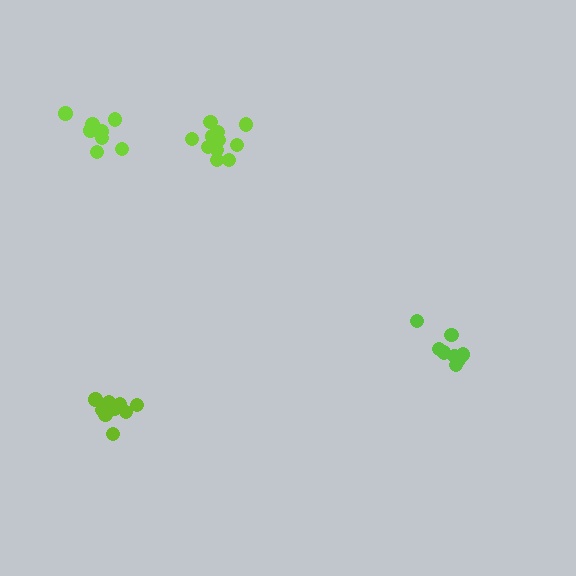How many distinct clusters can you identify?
There are 4 distinct clusters.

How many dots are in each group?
Group 1: 11 dots, Group 2: 9 dots, Group 3: 9 dots, Group 4: 9 dots (38 total).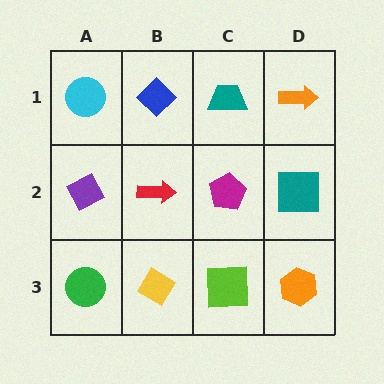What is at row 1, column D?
An orange arrow.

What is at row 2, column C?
A magenta pentagon.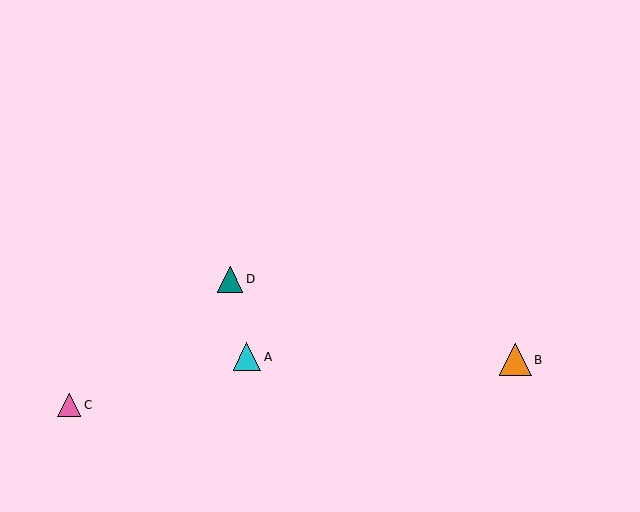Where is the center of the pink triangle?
The center of the pink triangle is at (69, 405).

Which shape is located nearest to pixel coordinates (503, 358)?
The orange triangle (labeled B) at (515, 360) is nearest to that location.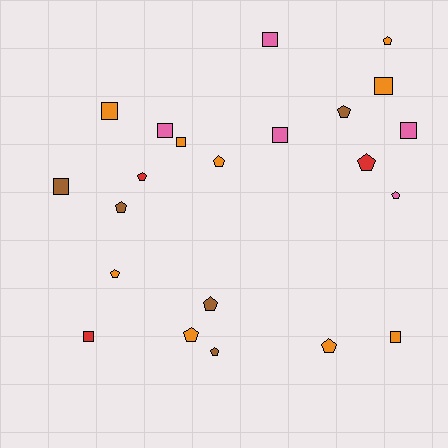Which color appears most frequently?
Orange, with 9 objects.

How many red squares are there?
There is 1 red square.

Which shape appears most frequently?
Pentagon, with 12 objects.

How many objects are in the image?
There are 22 objects.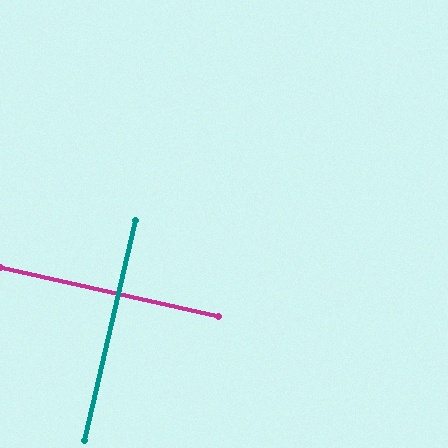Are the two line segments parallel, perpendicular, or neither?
Perpendicular — they meet at approximately 89°.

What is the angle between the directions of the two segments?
Approximately 89 degrees.